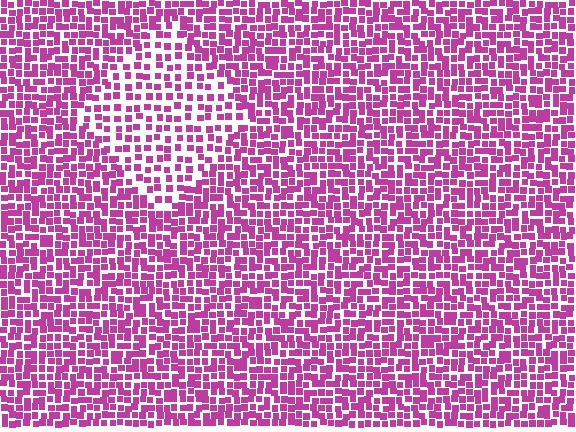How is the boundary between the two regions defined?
The boundary is defined by a change in element density (approximately 1.7x ratio). All elements are the same color, size, and shape.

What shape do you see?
I see a diamond.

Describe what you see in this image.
The image contains small magenta elements arranged at two different densities. A diamond-shaped region is visible where the elements are less densely packed than the surrounding area.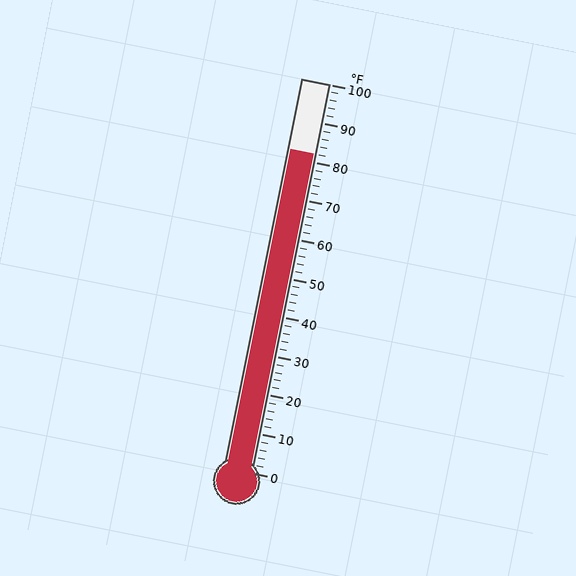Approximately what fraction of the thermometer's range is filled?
The thermometer is filled to approximately 80% of its range.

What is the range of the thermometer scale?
The thermometer scale ranges from 0°F to 100°F.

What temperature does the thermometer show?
The thermometer shows approximately 82°F.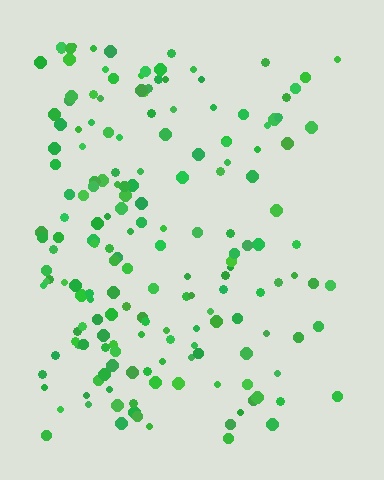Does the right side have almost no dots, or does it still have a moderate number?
Still a moderate number, just noticeably fewer than the left.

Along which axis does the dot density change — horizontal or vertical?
Horizontal.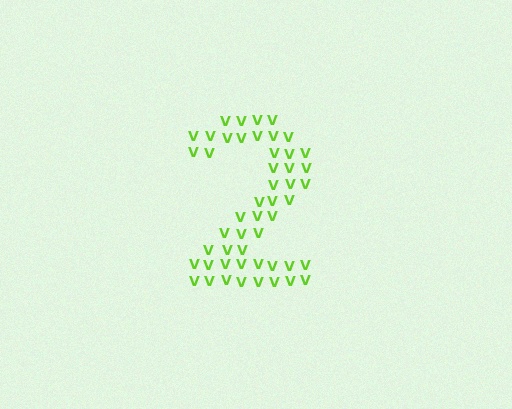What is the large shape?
The large shape is the digit 2.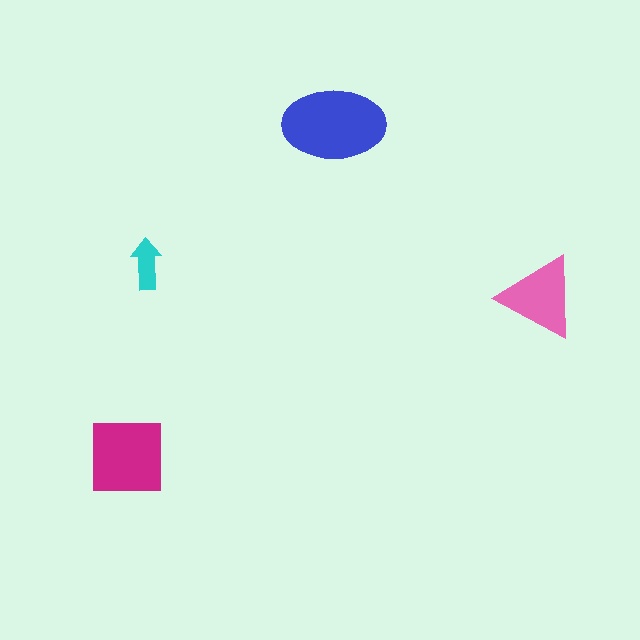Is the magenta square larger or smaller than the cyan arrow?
Larger.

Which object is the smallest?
The cyan arrow.